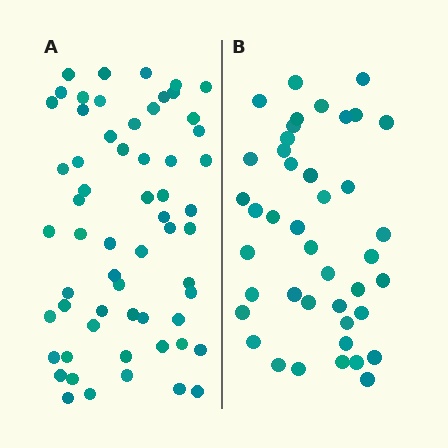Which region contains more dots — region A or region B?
Region A (the left region) has more dots.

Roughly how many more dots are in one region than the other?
Region A has approximately 20 more dots than region B.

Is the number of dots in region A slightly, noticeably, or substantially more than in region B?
Region A has noticeably more, but not dramatically so. The ratio is roughly 1.4 to 1.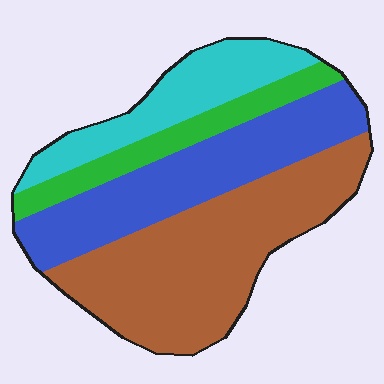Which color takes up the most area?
Brown, at roughly 40%.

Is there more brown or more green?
Brown.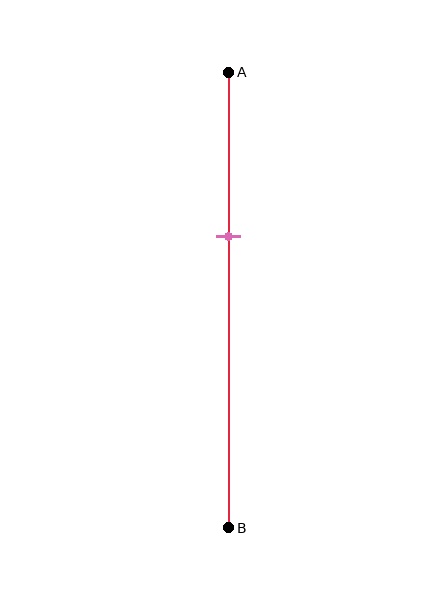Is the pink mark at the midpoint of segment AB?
No, the mark is at about 35% from A, not at the 50% midpoint.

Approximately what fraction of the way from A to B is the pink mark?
The pink mark is approximately 35% of the way from A to B.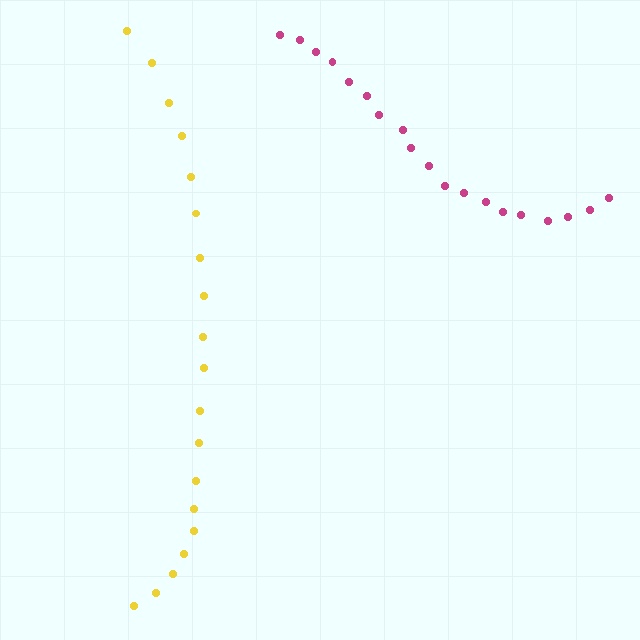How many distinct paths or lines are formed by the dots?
There are 2 distinct paths.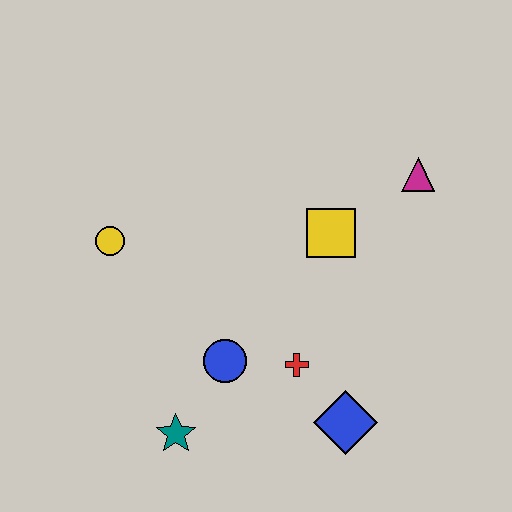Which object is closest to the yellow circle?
The blue circle is closest to the yellow circle.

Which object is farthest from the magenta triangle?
The teal star is farthest from the magenta triangle.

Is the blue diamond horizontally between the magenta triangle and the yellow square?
Yes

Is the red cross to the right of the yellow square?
No